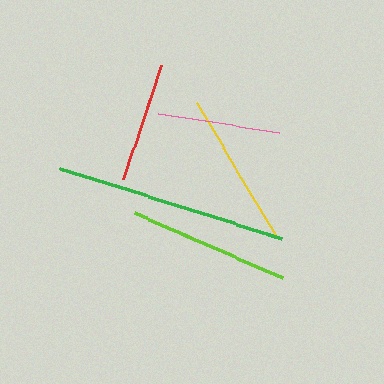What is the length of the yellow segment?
The yellow segment is approximately 156 pixels long.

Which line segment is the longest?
The green line is the longest at approximately 233 pixels.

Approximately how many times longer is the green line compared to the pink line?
The green line is approximately 1.9 times the length of the pink line.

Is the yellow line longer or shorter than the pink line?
The yellow line is longer than the pink line.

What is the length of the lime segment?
The lime segment is approximately 162 pixels long.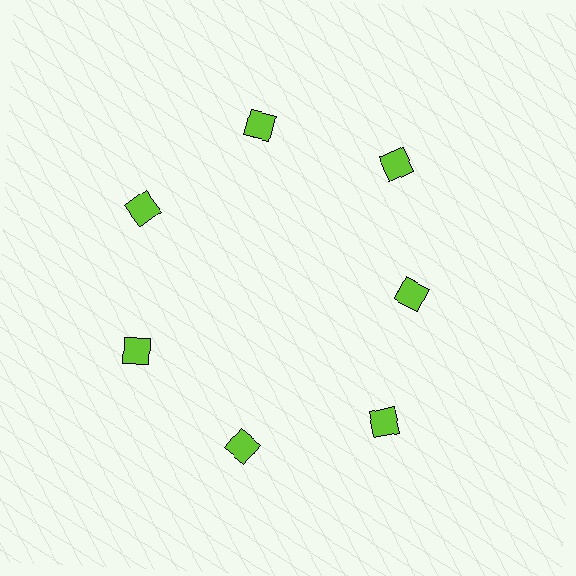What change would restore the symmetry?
The symmetry would be restored by moving it outward, back onto the ring so that all 7 diamonds sit at equal angles and equal distance from the center.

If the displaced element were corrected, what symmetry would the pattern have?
It would have 7-fold rotational symmetry — the pattern would map onto itself every 51 degrees.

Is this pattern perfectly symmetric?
No. The 7 lime diamonds are arranged in a ring, but one element near the 3 o'clock position is pulled inward toward the center, breaking the 7-fold rotational symmetry.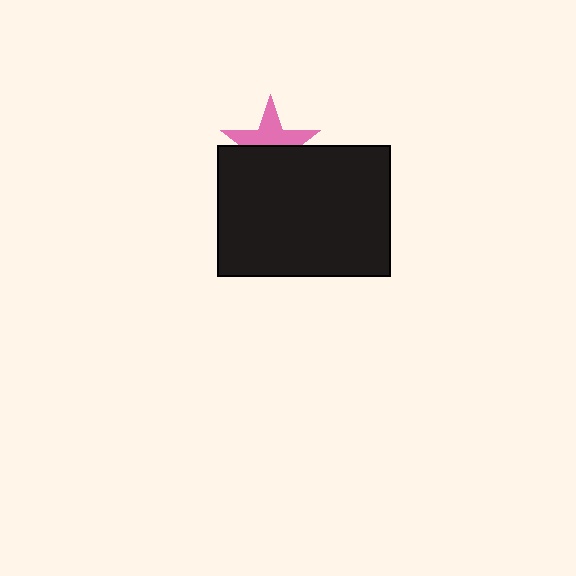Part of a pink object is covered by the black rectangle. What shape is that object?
It is a star.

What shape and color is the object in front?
The object in front is a black rectangle.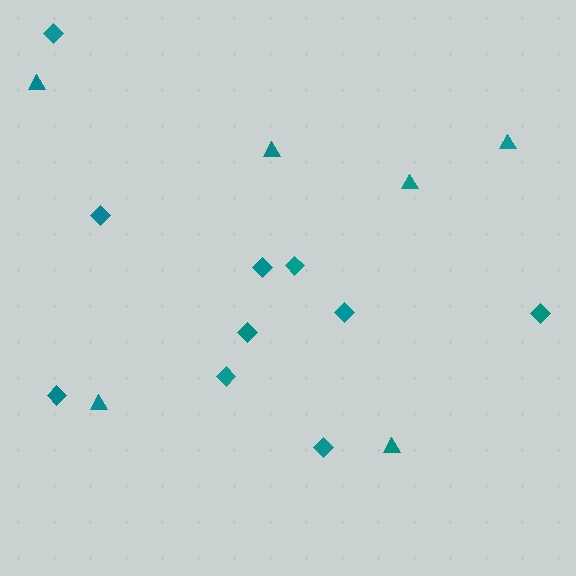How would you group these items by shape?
There are 2 groups: one group of triangles (6) and one group of diamonds (10).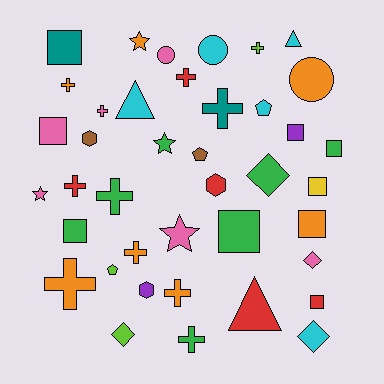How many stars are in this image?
There are 4 stars.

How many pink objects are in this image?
There are 6 pink objects.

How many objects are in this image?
There are 40 objects.